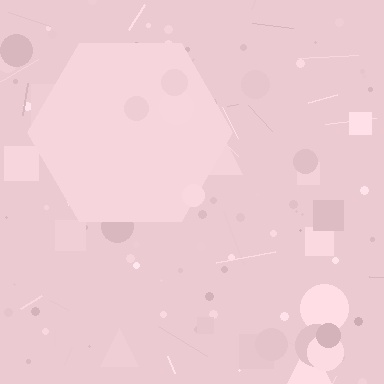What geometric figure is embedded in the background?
A hexagon is embedded in the background.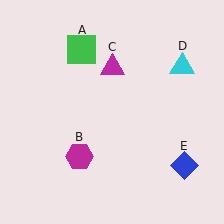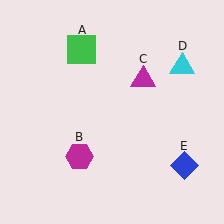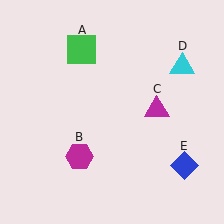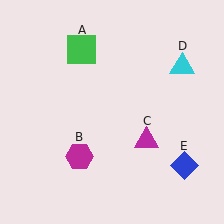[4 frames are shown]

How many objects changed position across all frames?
1 object changed position: magenta triangle (object C).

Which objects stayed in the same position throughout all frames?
Green square (object A) and magenta hexagon (object B) and cyan triangle (object D) and blue diamond (object E) remained stationary.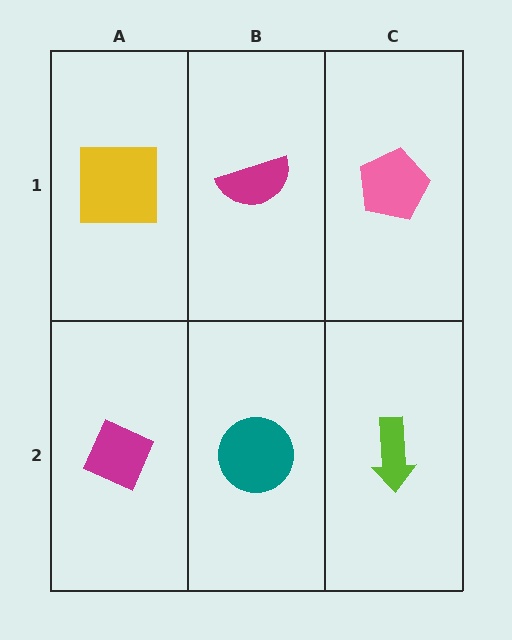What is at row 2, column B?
A teal circle.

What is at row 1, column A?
A yellow square.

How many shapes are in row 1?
3 shapes.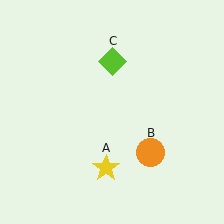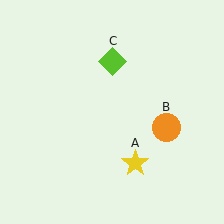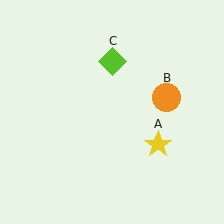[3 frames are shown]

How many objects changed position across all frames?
2 objects changed position: yellow star (object A), orange circle (object B).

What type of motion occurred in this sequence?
The yellow star (object A), orange circle (object B) rotated counterclockwise around the center of the scene.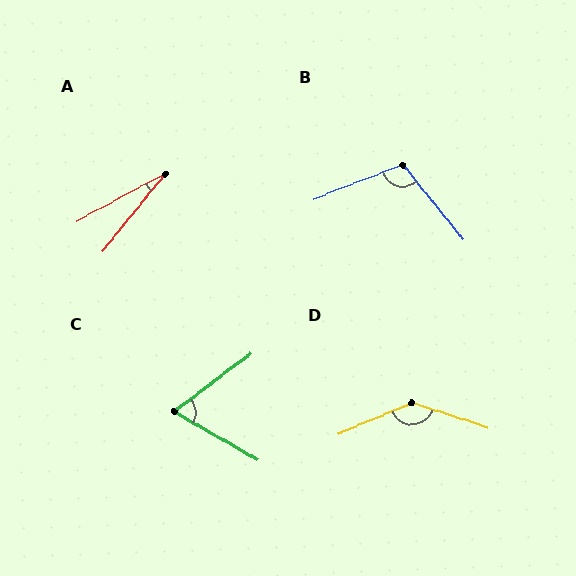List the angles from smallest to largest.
A (23°), C (67°), B (108°), D (139°).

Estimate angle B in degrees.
Approximately 108 degrees.